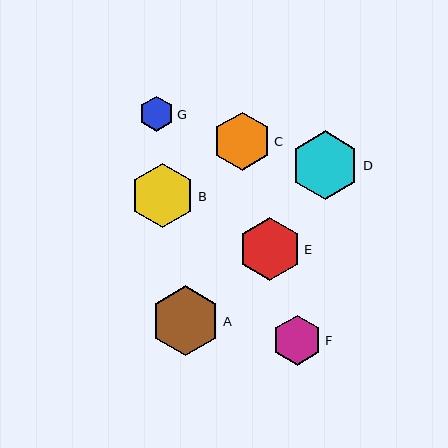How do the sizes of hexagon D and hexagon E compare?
Hexagon D and hexagon E are approximately the same size.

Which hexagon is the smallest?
Hexagon G is the smallest with a size of approximately 35 pixels.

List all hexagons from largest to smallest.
From largest to smallest: A, D, B, E, C, F, G.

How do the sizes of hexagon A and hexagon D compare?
Hexagon A and hexagon D are approximately the same size.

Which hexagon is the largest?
Hexagon A is the largest with a size of approximately 69 pixels.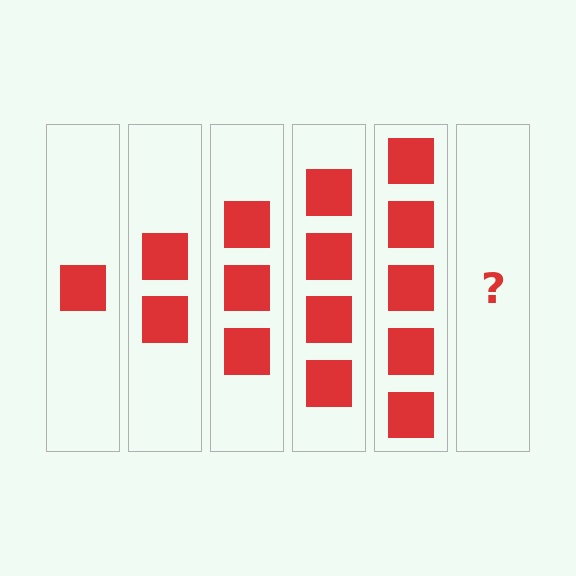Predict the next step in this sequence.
The next step is 6 squares.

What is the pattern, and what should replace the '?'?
The pattern is that each step adds one more square. The '?' should be 6 squares.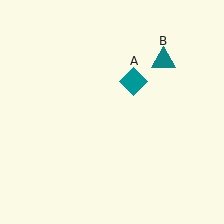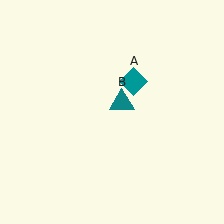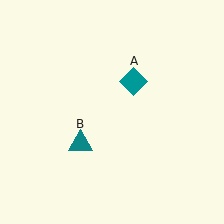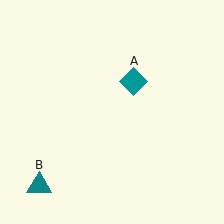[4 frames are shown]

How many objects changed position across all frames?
1 object changed position: teal triangle (object B).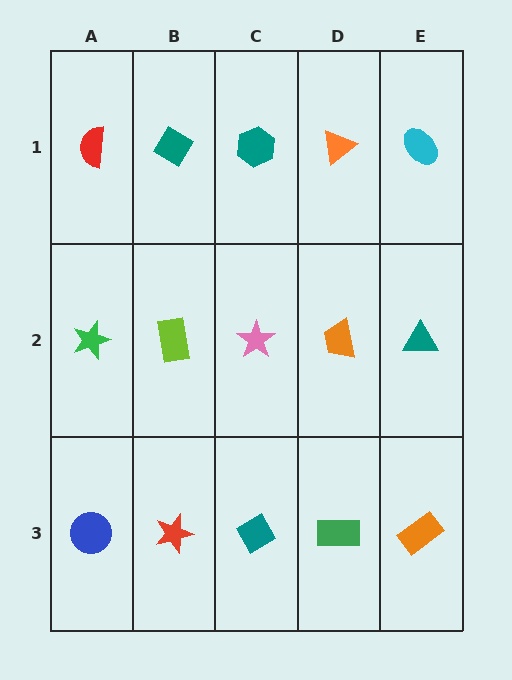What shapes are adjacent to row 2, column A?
A red semicircle (row 1, column A), a blue circle (row 3, column A), a lime rectangle (row 2, column B).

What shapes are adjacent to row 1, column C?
A pink star (row 2, column C), a teal diamond (row 1, column B), an orange triangle (row 1, column D).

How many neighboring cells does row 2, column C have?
4.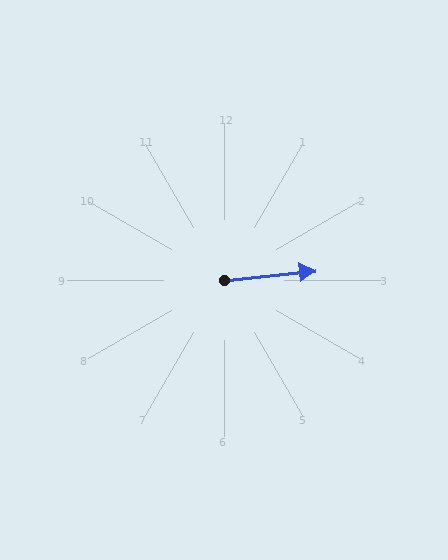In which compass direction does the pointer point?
East.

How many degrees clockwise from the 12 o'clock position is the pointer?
Approximately 84 degrees.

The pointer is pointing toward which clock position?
Roughly 3 o'clock.